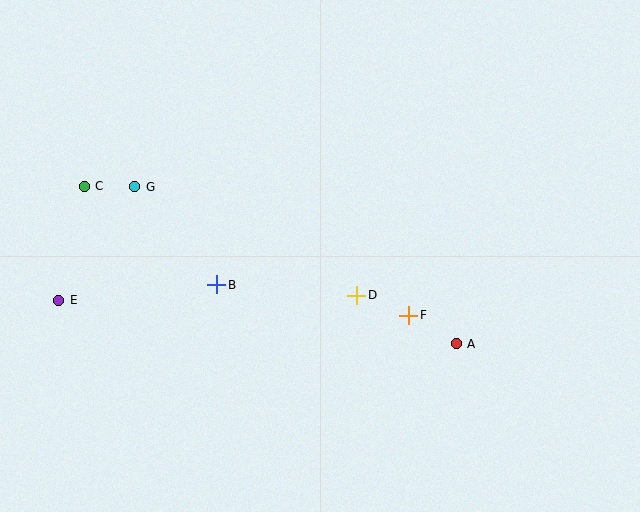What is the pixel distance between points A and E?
The distance between A and E is 400 pixels.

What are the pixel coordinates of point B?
Point B is at (217, 285).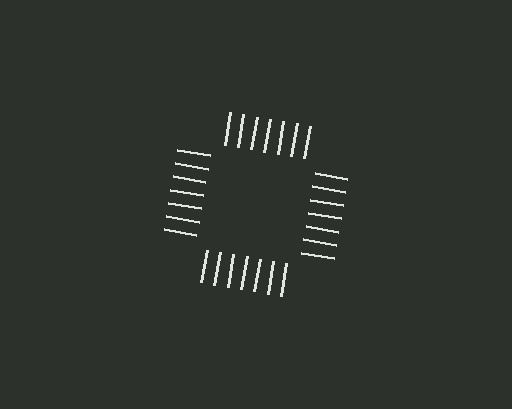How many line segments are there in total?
28 — 7 along each of the 4 edges.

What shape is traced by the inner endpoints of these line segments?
An illusory square — the line segments terminate on its edges but no continuous stroke is drawn.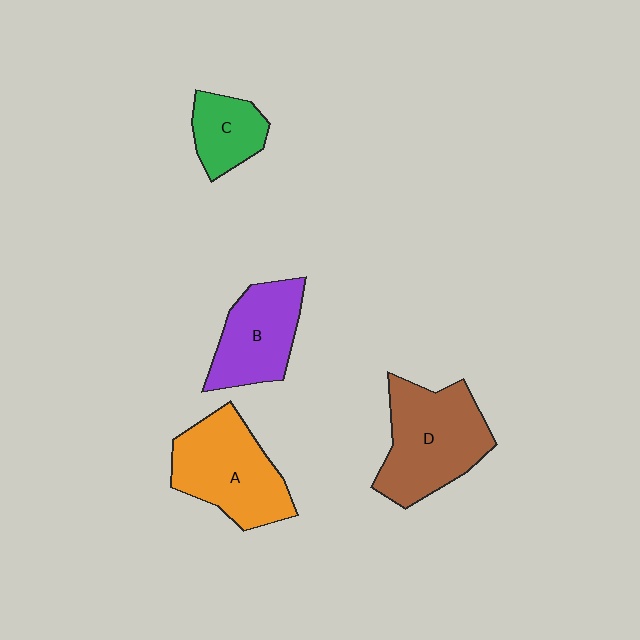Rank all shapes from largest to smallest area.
From largest to smallest: D (brown), A (orange), B (purple), C (green).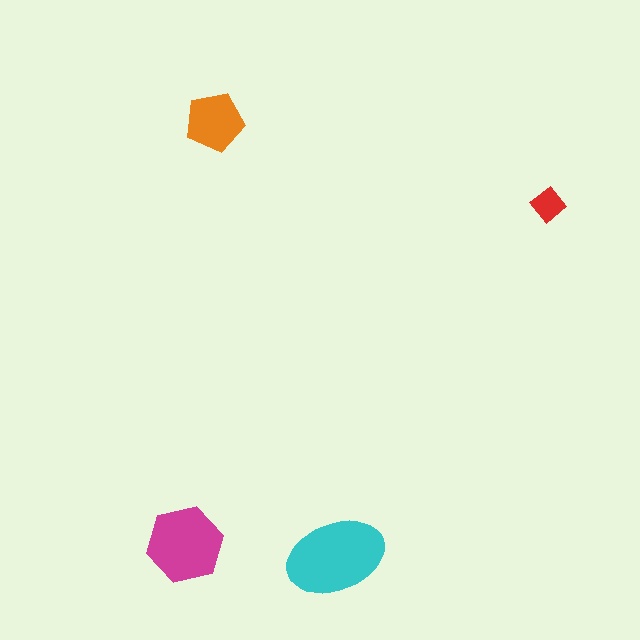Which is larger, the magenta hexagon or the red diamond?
The magenta hexagon.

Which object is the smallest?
The red diamond.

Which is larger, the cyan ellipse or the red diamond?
The cyan ellipse.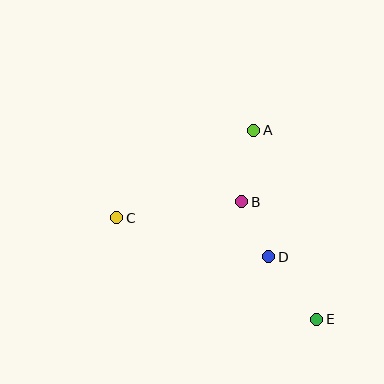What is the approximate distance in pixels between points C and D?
The distance between C and D is approximately 157 pixels.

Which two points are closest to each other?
Points B and D are closest to each other.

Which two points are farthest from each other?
Points C and E are farthest from each other.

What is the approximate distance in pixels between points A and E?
The distance between A and E is approximately 200 pixels.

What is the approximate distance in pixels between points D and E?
The distance between D and E is approximately 79 pixels.